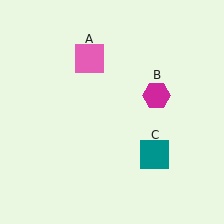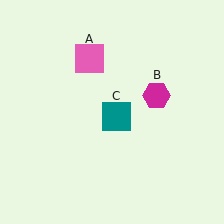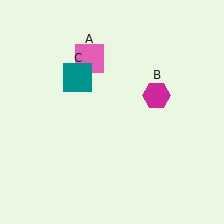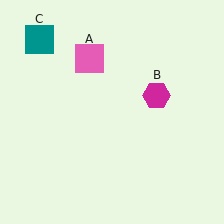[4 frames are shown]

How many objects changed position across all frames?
1 object changed position: teal square (object C).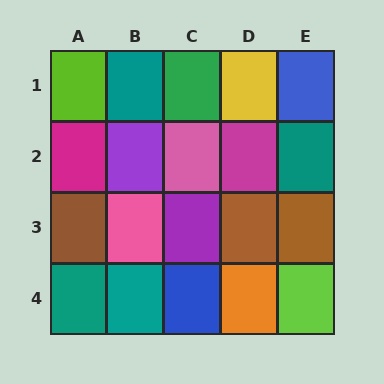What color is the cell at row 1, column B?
Teal.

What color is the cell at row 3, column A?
Brown.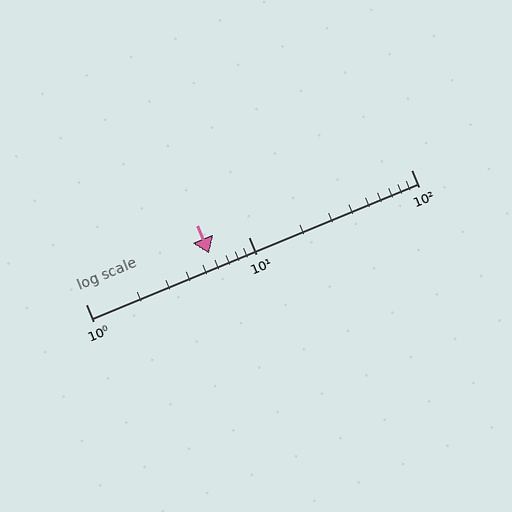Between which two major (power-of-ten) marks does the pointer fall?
The pointer is between 1 and 10.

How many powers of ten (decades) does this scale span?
The scale spans 2 decades, from 1 to 100.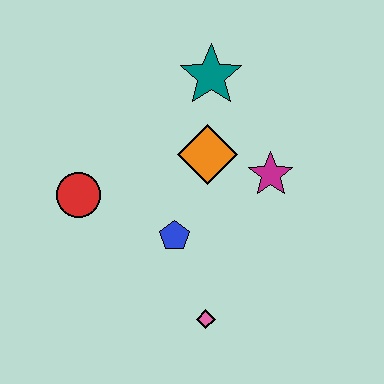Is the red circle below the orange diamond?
Yes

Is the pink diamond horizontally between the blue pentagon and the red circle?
No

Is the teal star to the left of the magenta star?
Yes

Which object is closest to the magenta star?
The orange diamond is closest to the magenta star.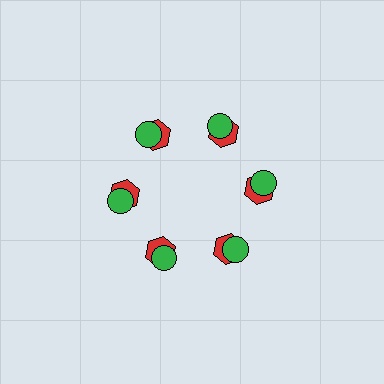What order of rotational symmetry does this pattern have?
This pattern has 6-fold rotational symmetry.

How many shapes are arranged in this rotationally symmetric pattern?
There are 12 shapes, arranged in 6 groups of 2.